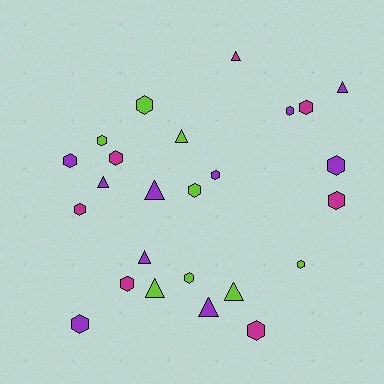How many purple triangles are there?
There are 5 purple triangles.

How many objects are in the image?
There are 25 objects.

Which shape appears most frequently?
Hexagon, with 16 objects.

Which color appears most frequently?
Purple, with 10 objects.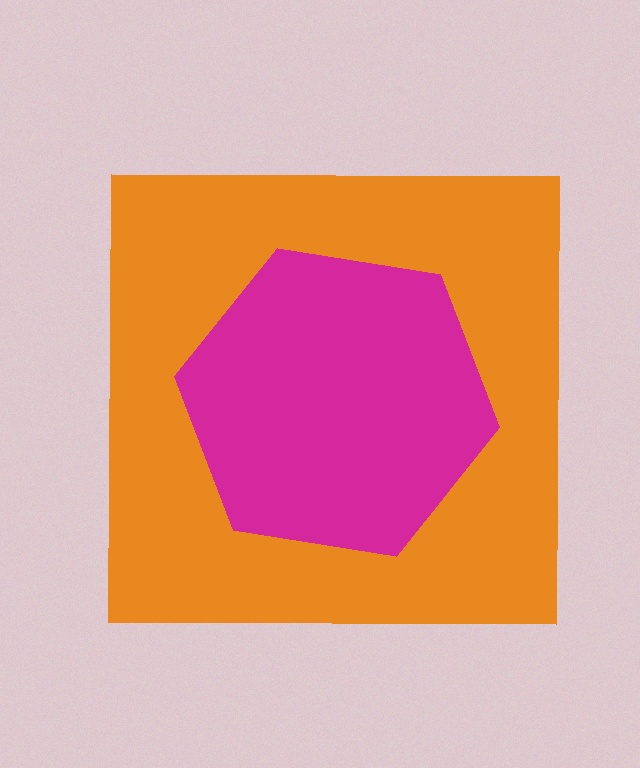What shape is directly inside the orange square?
The magenta hexagon.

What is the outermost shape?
The orange square.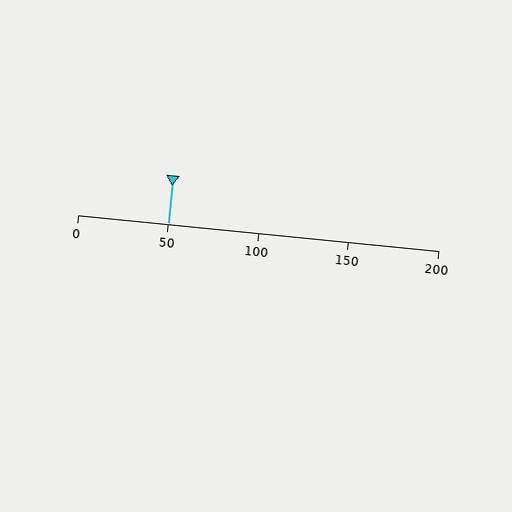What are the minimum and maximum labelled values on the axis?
The axis runs from 0 to 200.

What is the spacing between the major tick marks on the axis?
The major ticks are spaced 50 apart.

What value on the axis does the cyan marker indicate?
The marker indicates approximately 50.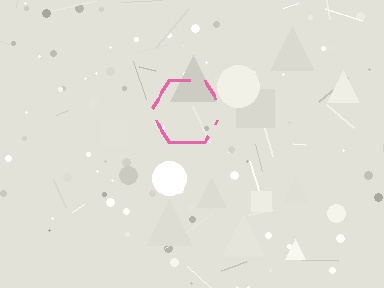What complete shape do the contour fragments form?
The contour fragments form a hexagon.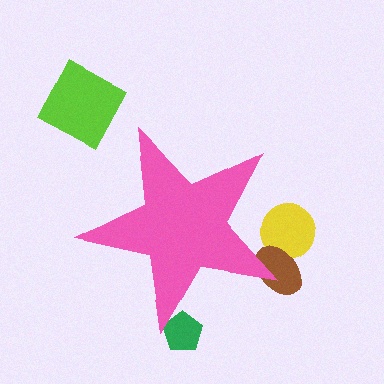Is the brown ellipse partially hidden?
Yes, the brown ellipse is partially hidden behind the pink star.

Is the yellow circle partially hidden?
Yes, the yellow circle is partially hidden behind the pink star.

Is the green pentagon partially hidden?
Yes, the green pentagon is partially hidden behind the pink star.